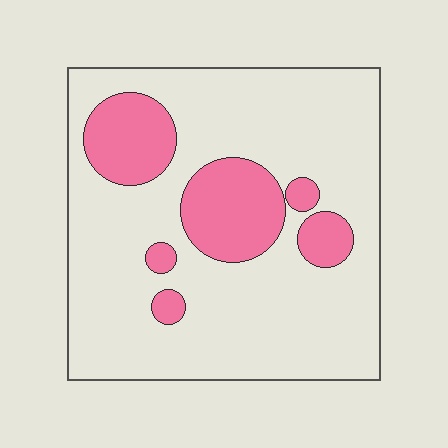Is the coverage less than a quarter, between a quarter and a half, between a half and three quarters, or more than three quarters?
Less than a quarter.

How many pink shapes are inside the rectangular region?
6.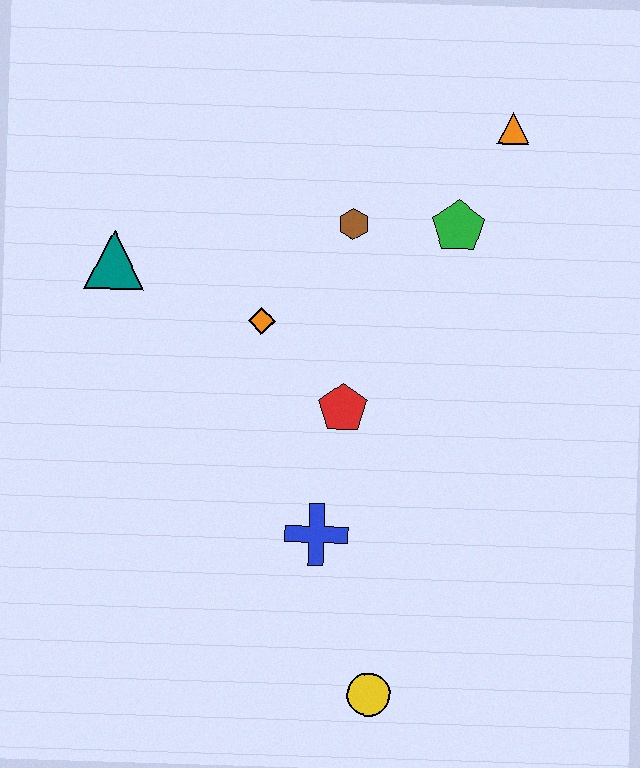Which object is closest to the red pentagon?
The orange diamond is closest to the red pentagon.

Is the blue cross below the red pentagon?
Yes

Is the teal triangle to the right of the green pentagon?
No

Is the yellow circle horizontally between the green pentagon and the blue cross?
Yes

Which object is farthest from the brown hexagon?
The yellow circle is farthest from the brown hexagon.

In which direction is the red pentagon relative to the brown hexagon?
The red pentagon is below the brown hexagon.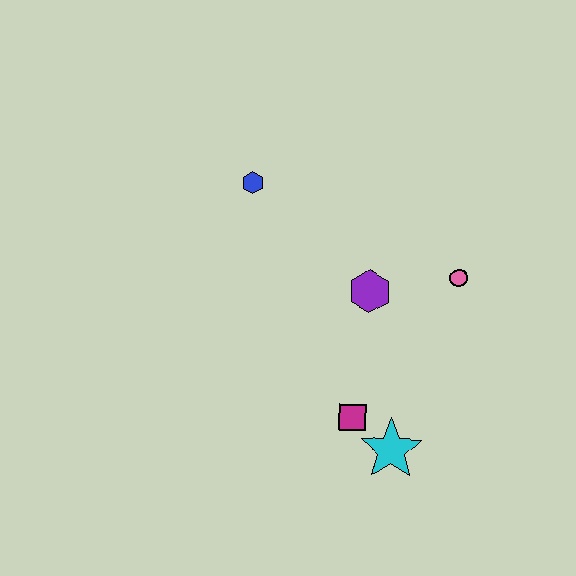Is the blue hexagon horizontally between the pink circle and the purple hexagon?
No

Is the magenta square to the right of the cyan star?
No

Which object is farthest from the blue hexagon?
The cyan star is farthest from the blue hexagon.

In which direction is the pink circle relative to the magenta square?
The pink circle is above the magenta square.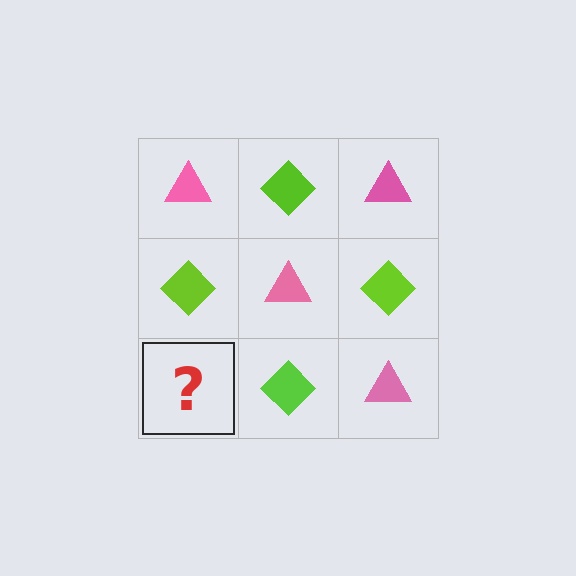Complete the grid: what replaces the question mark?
The question mark should be replaced with a pink triangle.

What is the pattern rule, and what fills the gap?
The rule is that it alternates pink triangle and lime diamond in a checkerboard pattern. The gap should be filled with a pink triangle.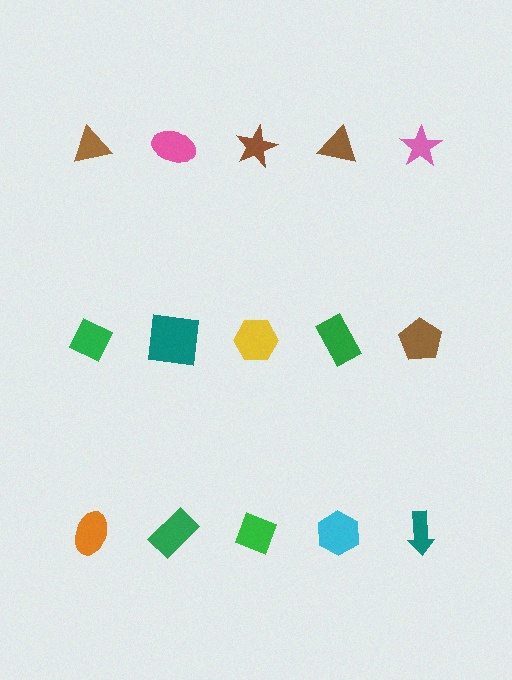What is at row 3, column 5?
A teal arrow.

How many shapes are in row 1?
5 shapes.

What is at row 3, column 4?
A cyan hexagon.